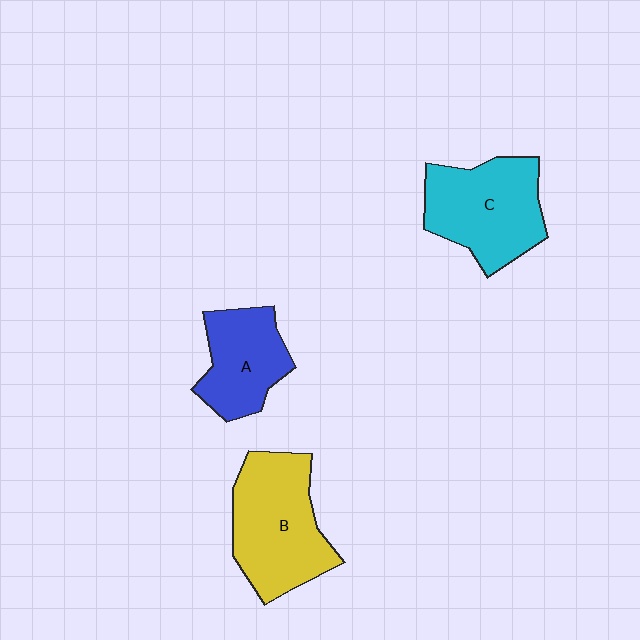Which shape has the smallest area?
Shape A (blue).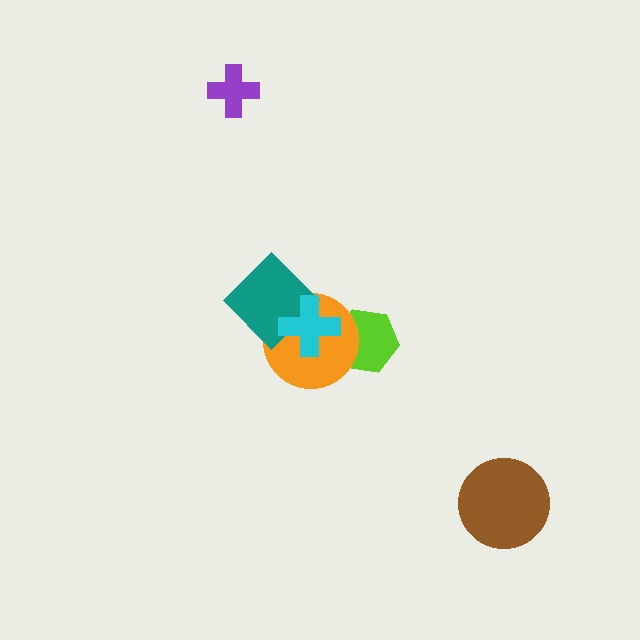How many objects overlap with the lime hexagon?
2 objects overlap with the lime hexagon.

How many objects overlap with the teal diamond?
2 objects overlap with the teal diamond.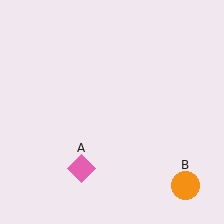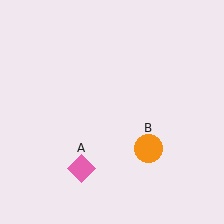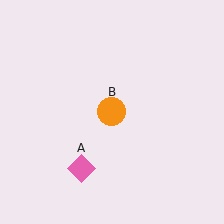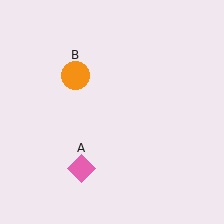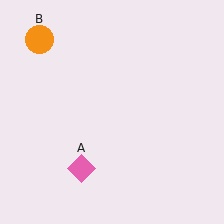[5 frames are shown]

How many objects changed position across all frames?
1 object changed position: orange circle (object B).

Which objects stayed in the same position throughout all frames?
Pink diamond (object A) remained stationary.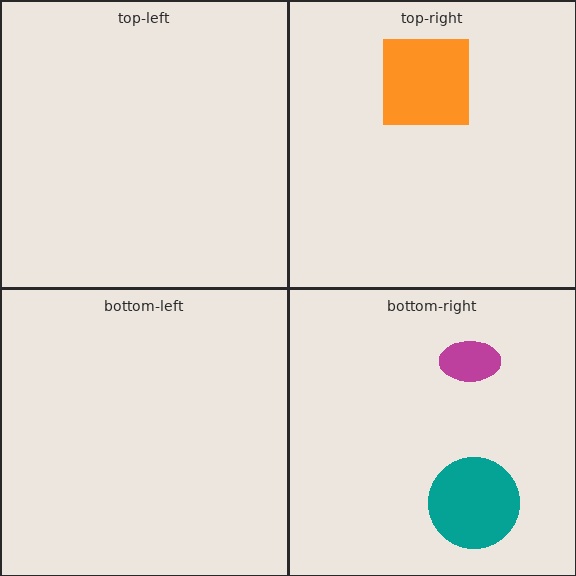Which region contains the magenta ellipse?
The bottom-right region.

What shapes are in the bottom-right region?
The teal circle, the magenta ellipse.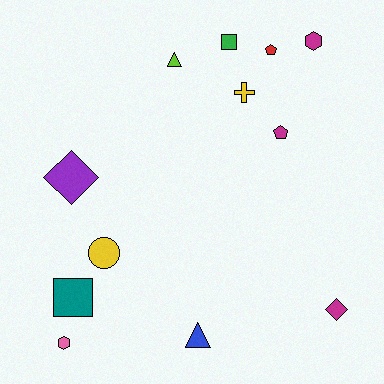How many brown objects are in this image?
There are no brown objects.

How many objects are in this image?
There are 12 objects.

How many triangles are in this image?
There are 2 triangles.